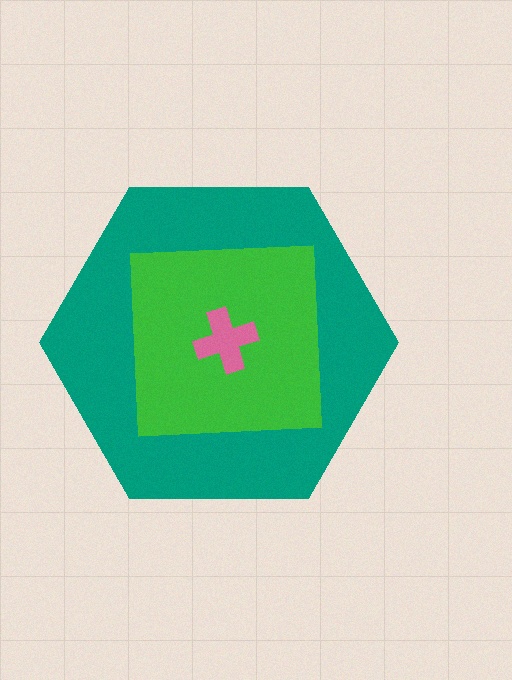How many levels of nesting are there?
3.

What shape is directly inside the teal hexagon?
The green square.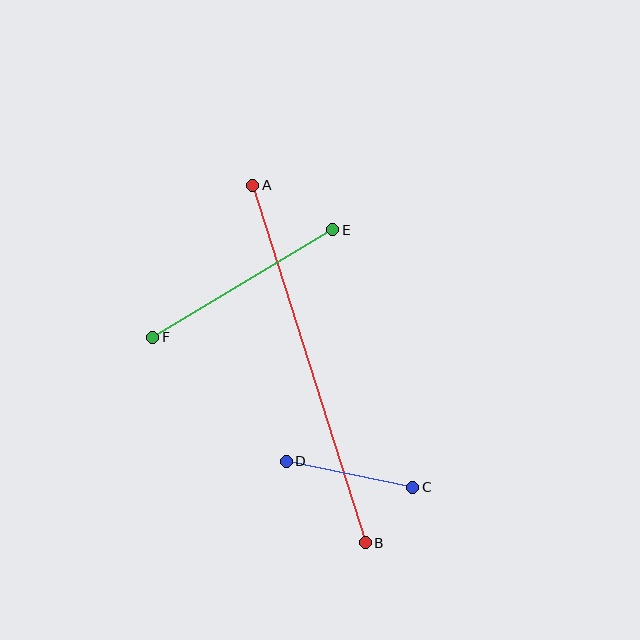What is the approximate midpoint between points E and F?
The midpoint is at approximately (243, 283) pixels.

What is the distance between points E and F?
The distance is approximately 209 pixels.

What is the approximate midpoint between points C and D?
The midpoint is at approximately (349, 474) pixels.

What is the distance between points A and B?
The distance is approximately 374 pixels.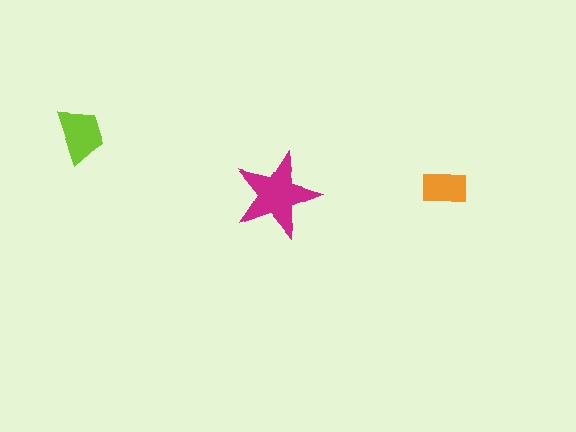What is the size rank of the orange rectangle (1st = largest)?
3rd.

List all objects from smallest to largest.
The orange rectangle, the lime trapezoid, the magenta star.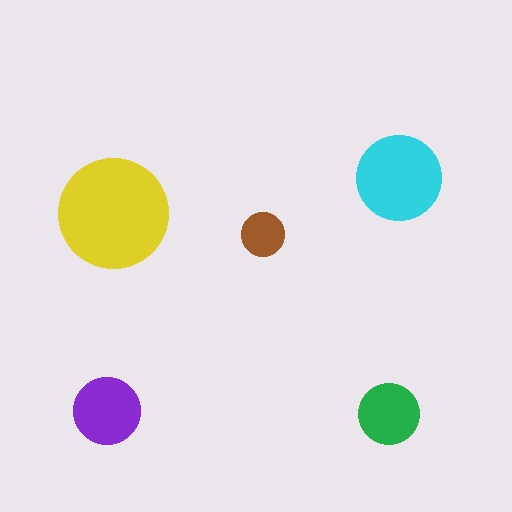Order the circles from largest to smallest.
the yellow one, the cyan one, the purple one, the green one, the brown one.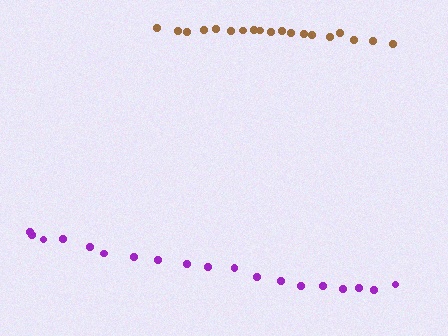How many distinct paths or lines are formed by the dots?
There are 2 distinct paths.